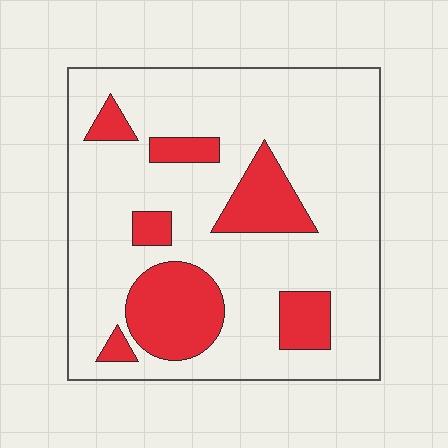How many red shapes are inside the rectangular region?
7.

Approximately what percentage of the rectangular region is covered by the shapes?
Approximately 20%.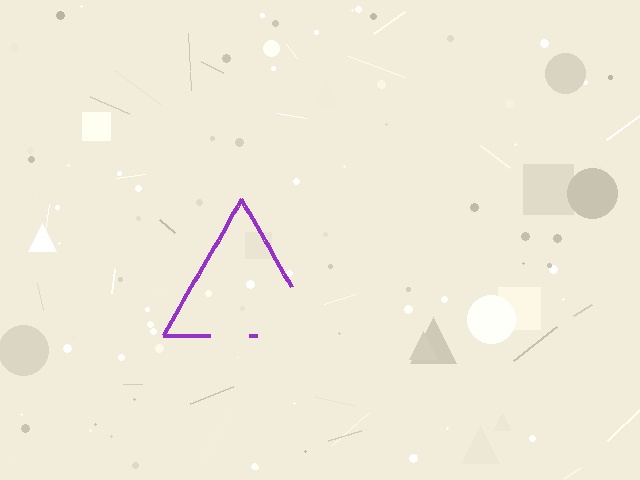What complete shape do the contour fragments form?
The contour fragments form a triangle.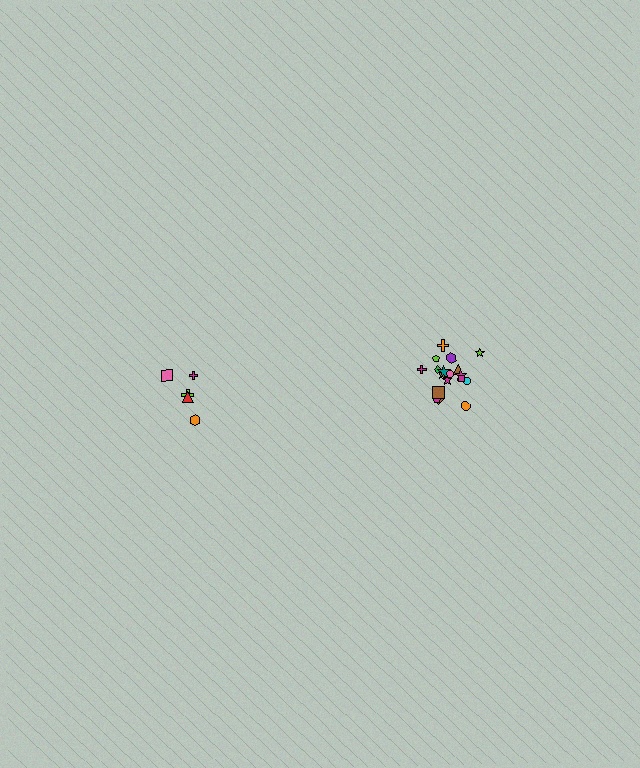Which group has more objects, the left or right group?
The right group.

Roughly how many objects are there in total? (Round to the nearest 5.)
Roughly 25 objects in total.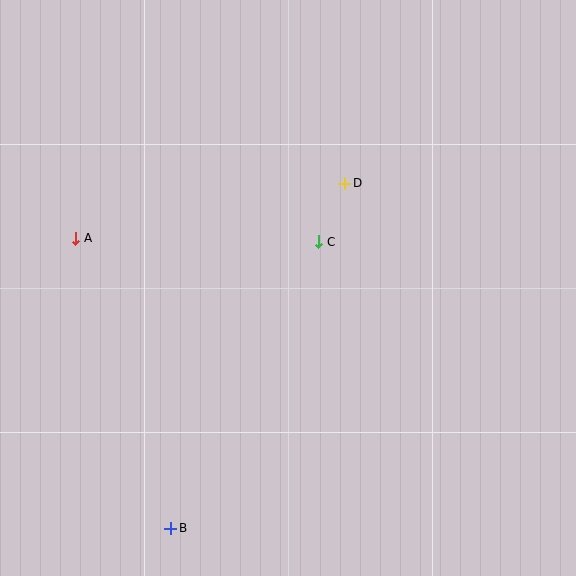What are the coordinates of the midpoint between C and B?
The midpoint between C and B is at (245, 385).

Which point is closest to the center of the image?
Point C at (319, 242) is closest to the center.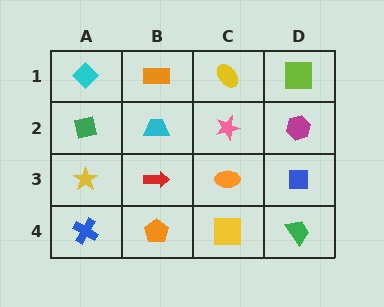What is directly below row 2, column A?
A yellow star.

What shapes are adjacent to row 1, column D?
A magenta hexagon (row 2, column D), a yellow ellipse (row 1, column C).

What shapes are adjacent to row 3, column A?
A green square (row 2, column A), a blue cross (row 4, column A), a red arrow (row 3, column B).